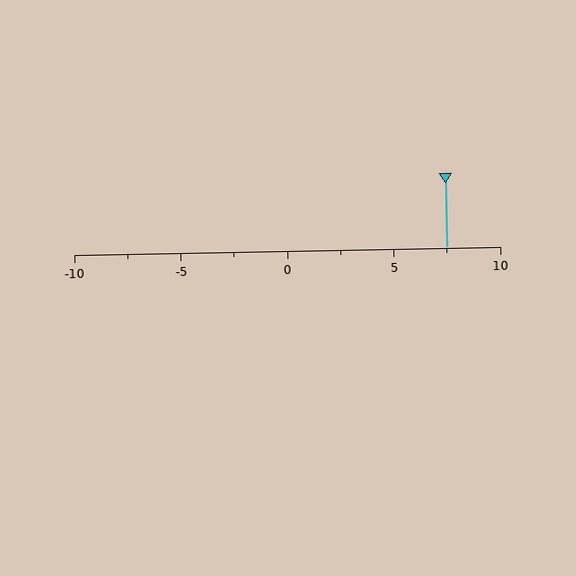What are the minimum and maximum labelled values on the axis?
The axis runs from -10 to 10.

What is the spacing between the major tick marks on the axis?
The major ticks are spaced 5 apart.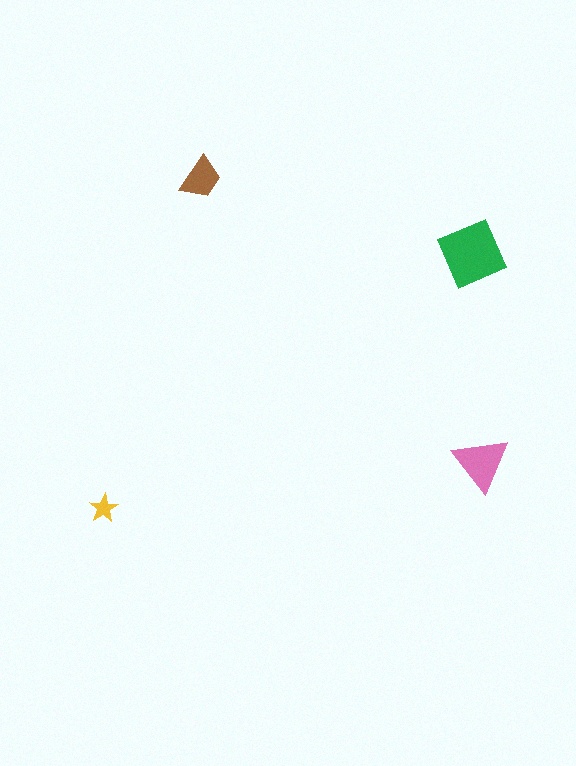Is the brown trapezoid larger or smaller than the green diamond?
Smaller.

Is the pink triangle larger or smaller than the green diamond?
Smaller.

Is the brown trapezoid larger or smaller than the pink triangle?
Smaller.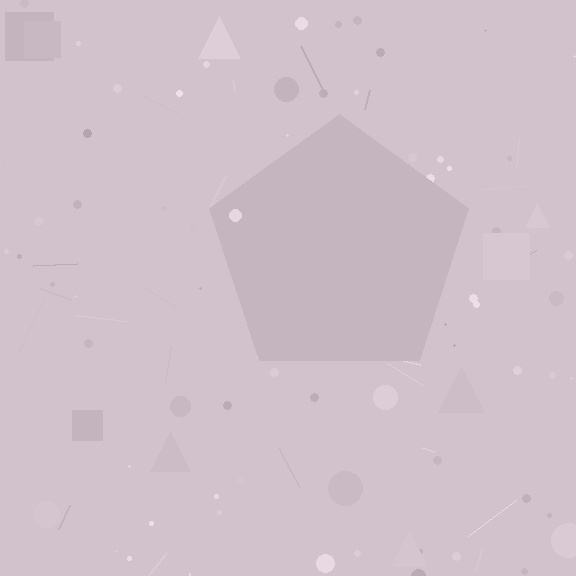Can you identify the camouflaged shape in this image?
The camouflaged shape is a pentagon.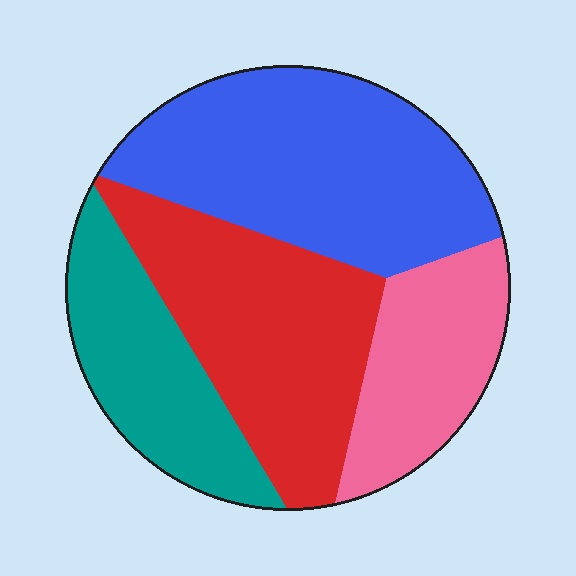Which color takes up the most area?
Blue, at roughly 35%.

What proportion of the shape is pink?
Pink takes up between a sixth and a third of the shape.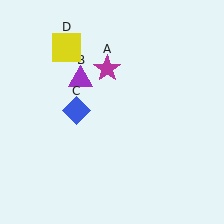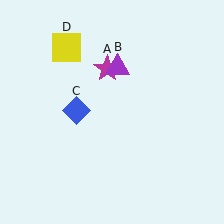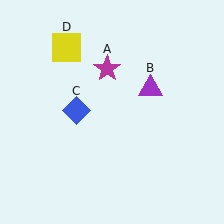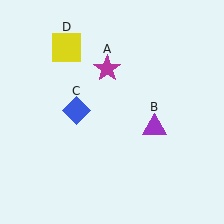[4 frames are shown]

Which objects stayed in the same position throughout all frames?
Magenta star (object A) and blue diamond (object C) and yellow square (object D) remained stationary.